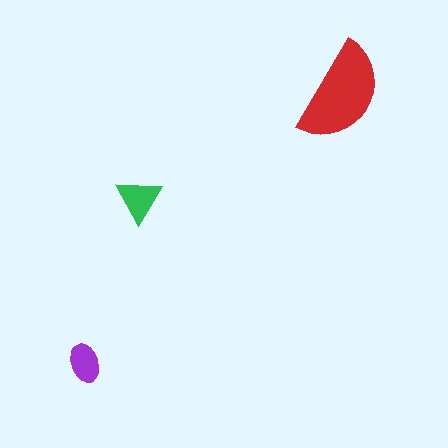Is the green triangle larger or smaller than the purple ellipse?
Larger.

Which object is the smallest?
The purple ellipse.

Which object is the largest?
The red semicircle.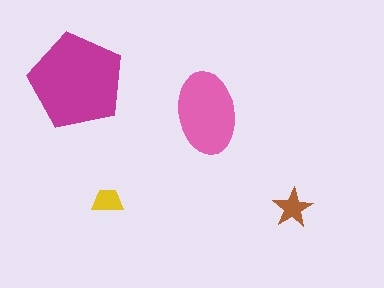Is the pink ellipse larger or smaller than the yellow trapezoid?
Larger.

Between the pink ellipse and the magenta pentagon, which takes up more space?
The magenta pentagon.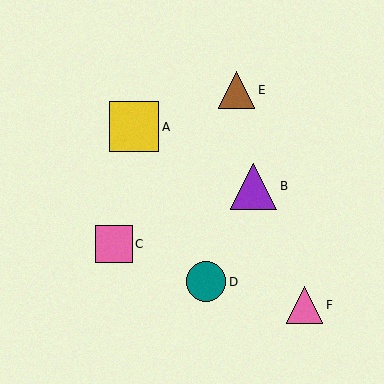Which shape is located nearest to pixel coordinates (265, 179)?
The purple triangle (labeled B) at (254, 186) is nearest to that location.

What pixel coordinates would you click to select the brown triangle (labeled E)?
Click at (236, 90) to select the brown triangle E.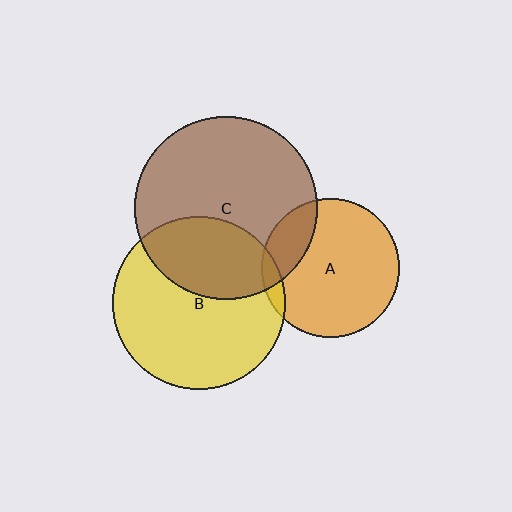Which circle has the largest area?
Circle C (brown).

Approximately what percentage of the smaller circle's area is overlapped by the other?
Approximately 20%.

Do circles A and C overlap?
Yes.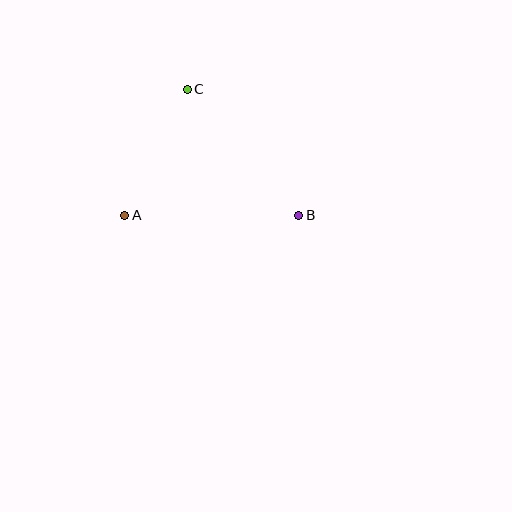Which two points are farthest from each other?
Points A and B are farthest from each other.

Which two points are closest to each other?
Points A and C are closest to each other.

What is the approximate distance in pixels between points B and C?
The distance between B and C is approximately 167 pixels.